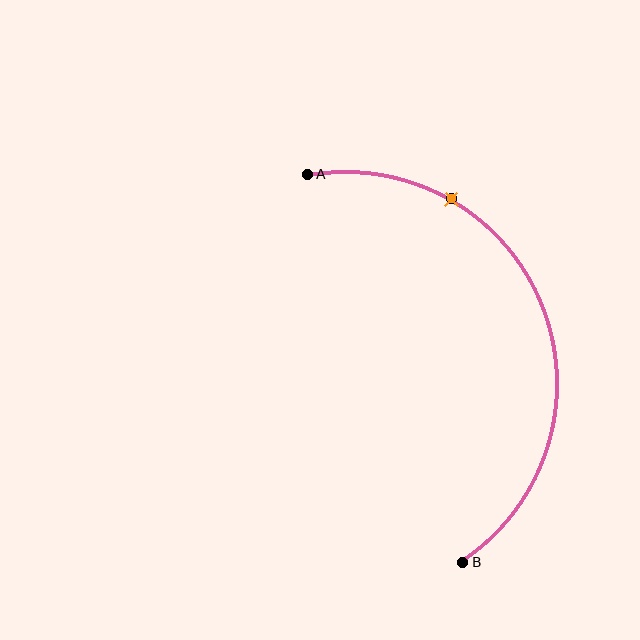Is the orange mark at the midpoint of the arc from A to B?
No. The orange mark lies on the arc but is closer to endpoint A. The arc midpoint would be at the point on the curve equidistant along the arc from both A and B.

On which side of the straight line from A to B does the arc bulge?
The arc bulges to the right of the straight line connecting A and B.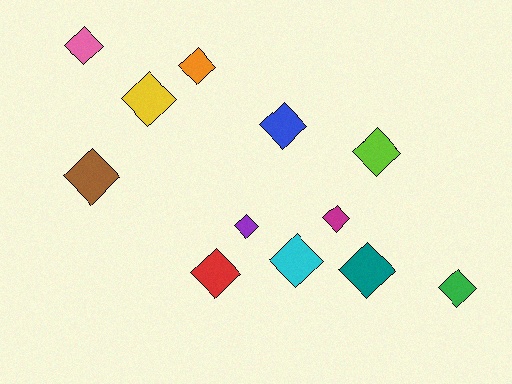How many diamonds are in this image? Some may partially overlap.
There are 12 diamonds.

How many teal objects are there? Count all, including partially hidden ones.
There is 1 teal object.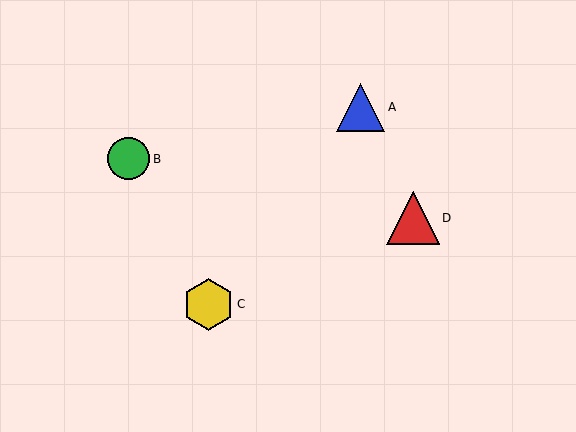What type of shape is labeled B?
Shape B is a green circle.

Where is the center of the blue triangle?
The center of the blue triangle is at (361, 107).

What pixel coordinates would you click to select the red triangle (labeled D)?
Click at (413, 218) to select the red triangle D.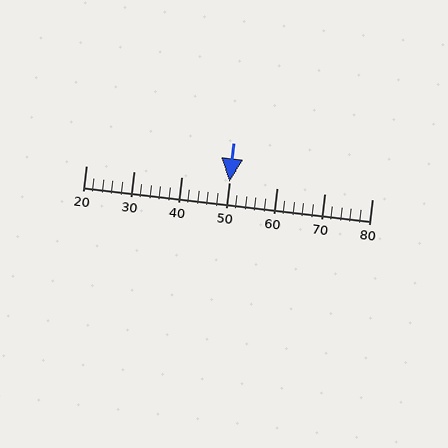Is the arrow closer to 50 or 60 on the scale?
The arrow is closer to 50.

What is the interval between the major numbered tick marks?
The major tick marks are spaced 10 units apart.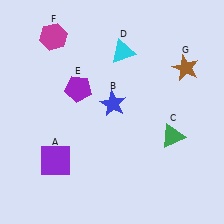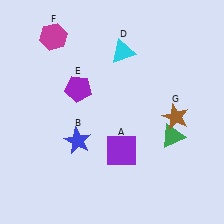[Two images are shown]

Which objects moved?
The objects that moved are: the purple square (A), the blue star (B), the brown star (G).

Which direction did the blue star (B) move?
The blue star (B) moved down.